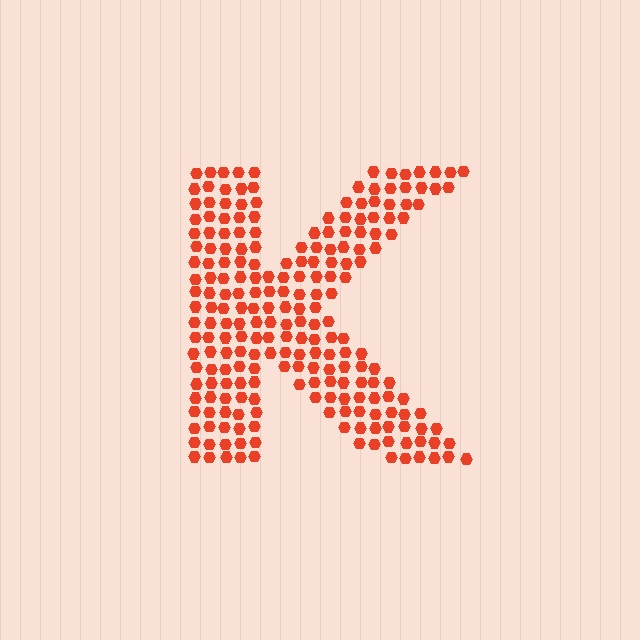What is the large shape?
The large shape is the letter K.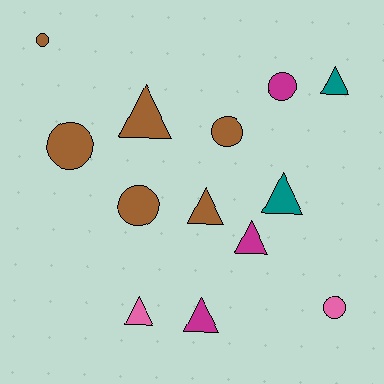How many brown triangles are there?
There are 2 brown triangles.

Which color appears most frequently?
Brown, with 6 objects.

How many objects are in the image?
There are 13 objects.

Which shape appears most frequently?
Triangle, with 7 objects.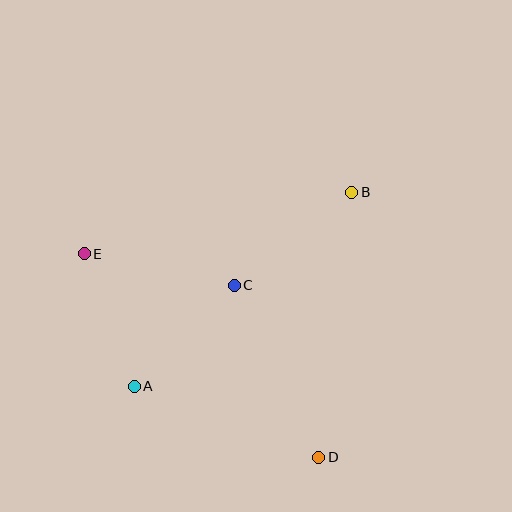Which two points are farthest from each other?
Points D and E are farthest from each other.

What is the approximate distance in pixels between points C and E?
The distance between C and E is approximately 153 pixels.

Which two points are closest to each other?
Points A and E are closest to each other.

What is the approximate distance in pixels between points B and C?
The distance between B and C is approximately 150 pixels.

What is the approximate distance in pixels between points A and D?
The distance between A and D is approximately 198 pixels.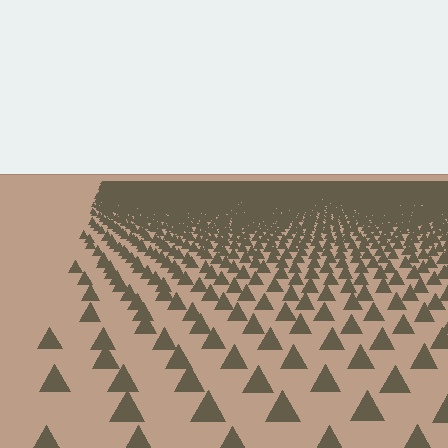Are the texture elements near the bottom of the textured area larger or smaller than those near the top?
Larger. Near the bottom, elements are closer to the viewer and appear at a bigger on-screen size.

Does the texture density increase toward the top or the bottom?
Density increases toward the top.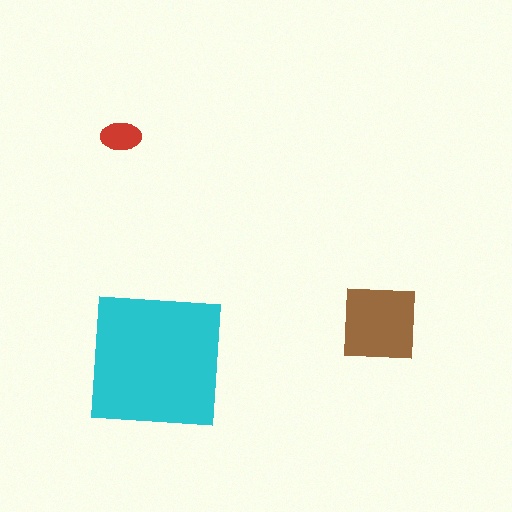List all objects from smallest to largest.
The red ellipse, the brown square, the cyan square.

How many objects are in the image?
There are 3 objects in the image.